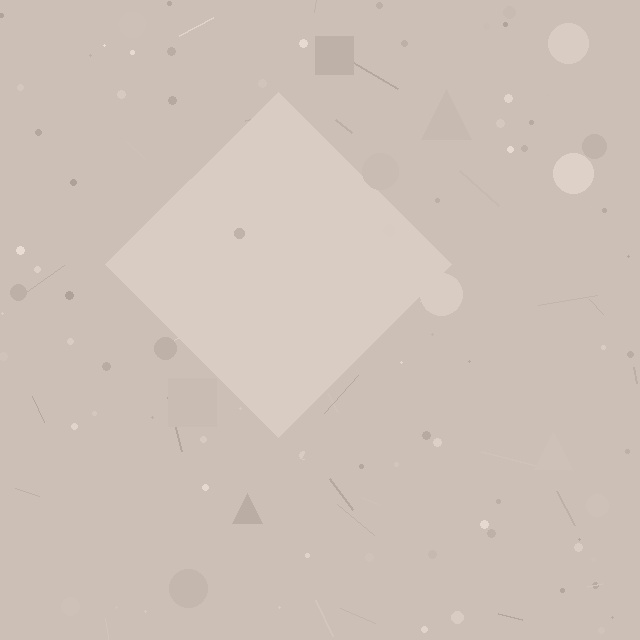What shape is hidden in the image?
A diamond is hidden in the image.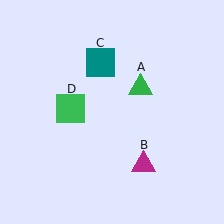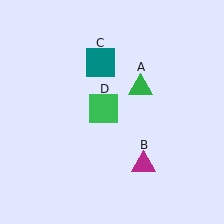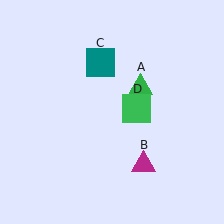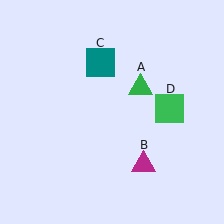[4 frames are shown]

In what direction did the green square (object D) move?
The green square (object D) moved right.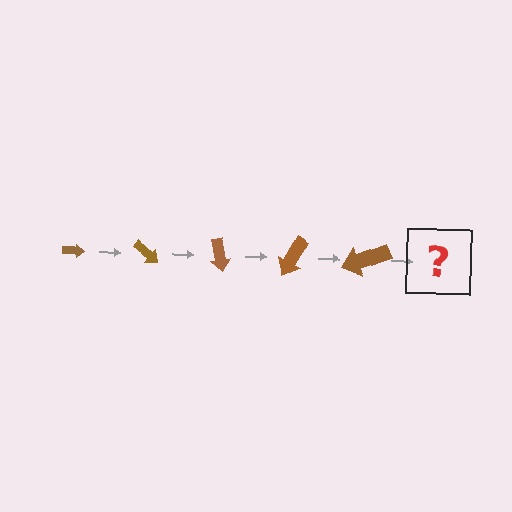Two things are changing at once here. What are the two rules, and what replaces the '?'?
The two rules are that the arrow grows larger each step and it rotates 40 degrees each step. The '?' should be an arrow, larger than the previous one and rotated 200 degrees from the start.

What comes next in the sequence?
The next element should be an arrow, larger than the previous one and rotated 200 degrees from the start.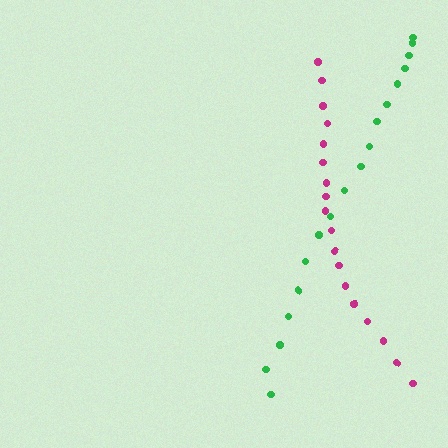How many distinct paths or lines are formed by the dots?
There are 2 distinct paths.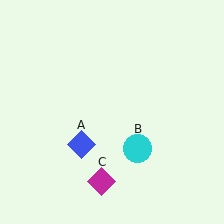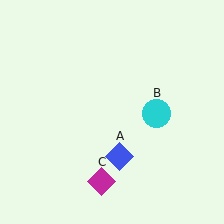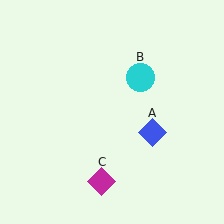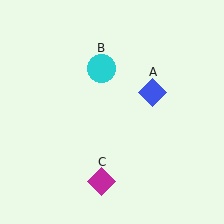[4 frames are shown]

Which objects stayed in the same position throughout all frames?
Magenta diamond (object C) remained stationary.